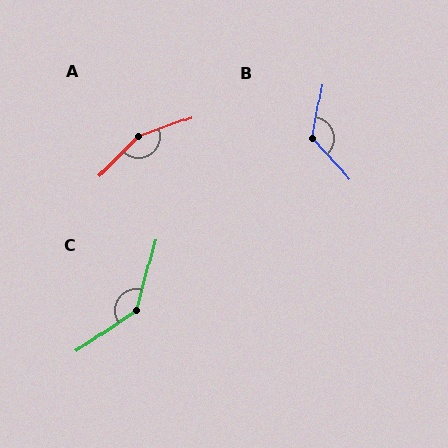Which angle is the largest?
A, at approximately 154 degrees.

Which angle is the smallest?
B, at approximately 127 degrees.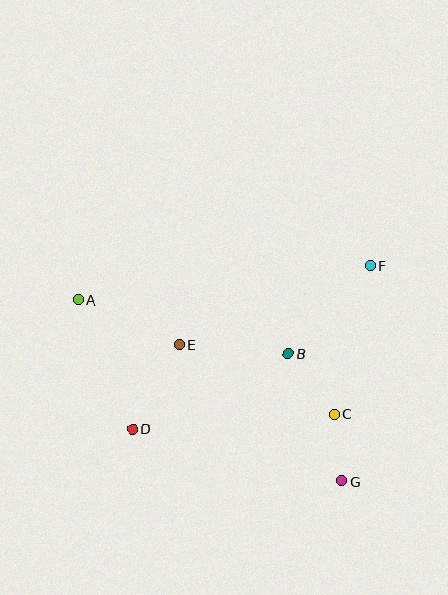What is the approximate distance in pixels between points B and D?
The distance between B and D is approximately 173 pixels.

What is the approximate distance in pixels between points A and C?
The distance between A and C is approximately 281 pixels.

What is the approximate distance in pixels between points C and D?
The distance between C and D is approximately 202 pixels.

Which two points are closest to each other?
Points C and G are closest to each other.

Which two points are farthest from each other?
Points A and G are farthest from each other.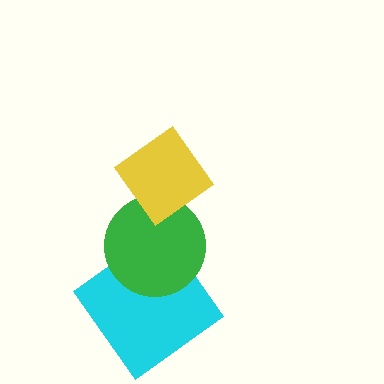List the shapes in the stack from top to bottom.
From top to bottom: the yellow diamond, the green circle, the cyan diamond.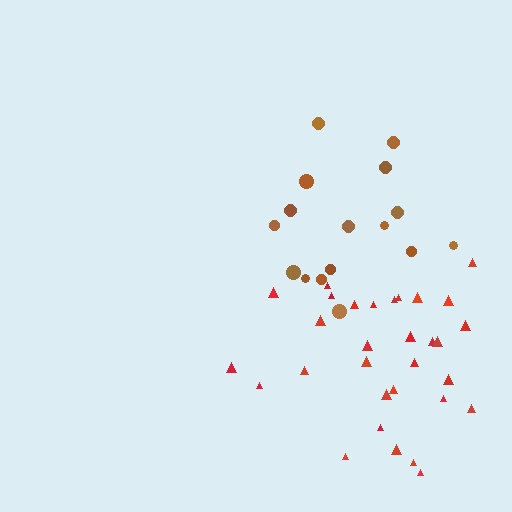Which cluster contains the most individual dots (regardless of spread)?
Red (31).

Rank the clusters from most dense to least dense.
red, brown.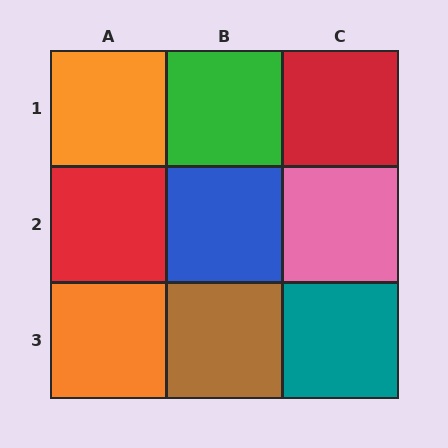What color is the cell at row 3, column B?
Brown.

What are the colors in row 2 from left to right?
Red, blue, pink.